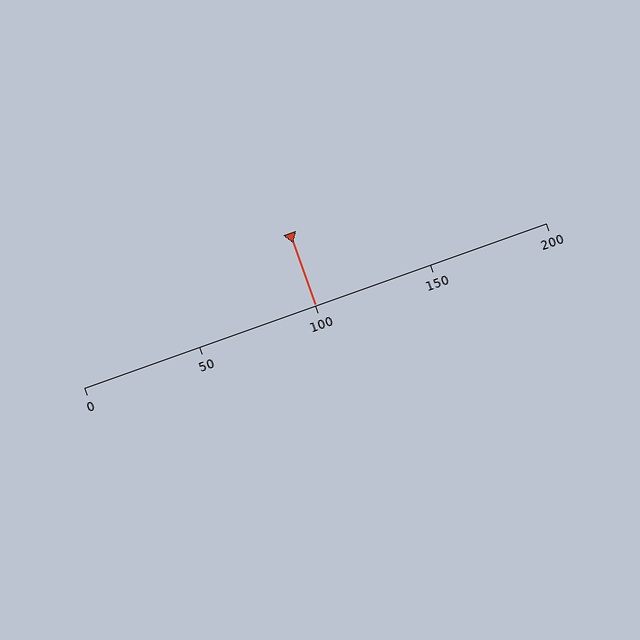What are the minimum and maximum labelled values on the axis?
The axis runs from 0 to 200.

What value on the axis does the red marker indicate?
The marker indicates approximately 100.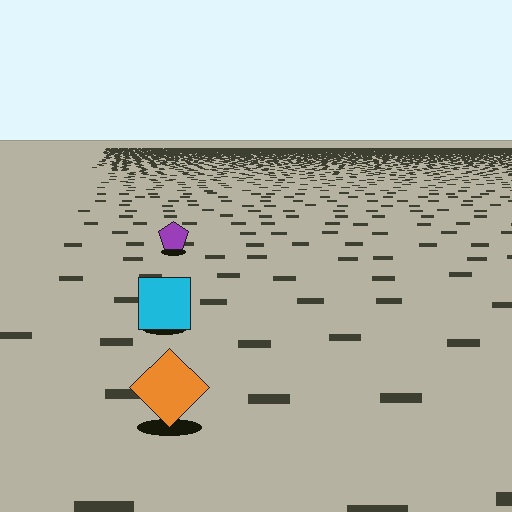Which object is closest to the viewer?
The orange diamond is closest. The texture marks near it are larger and more spread out.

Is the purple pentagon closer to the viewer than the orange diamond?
No. The orange diamond is closer — you can tell from the texture gradient: the ground texture is coarser near it.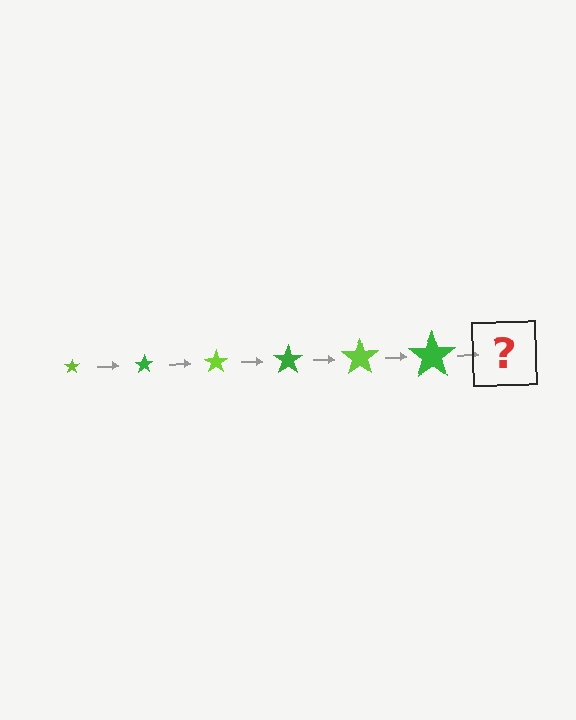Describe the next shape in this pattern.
It should be a lime star, larger than the previous one.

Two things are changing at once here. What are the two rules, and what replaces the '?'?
The two rules are that the star grows larger each step and the color cycles through lime and green. The '?' should be a lime star, larger than the previous one.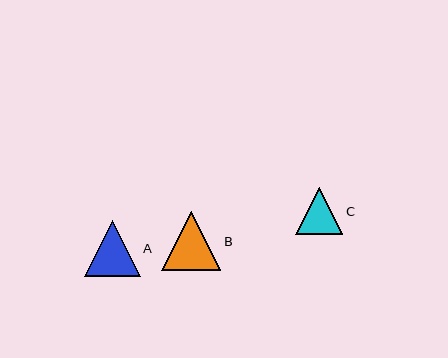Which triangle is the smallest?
Triangle C is the smallest with a size of approximately 47 pixels.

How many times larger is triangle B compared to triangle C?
Triangle B is approximately 1.3 times the size of triangle C.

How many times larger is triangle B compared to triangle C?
Triangle B is approximately 1.3 times the size of triangle C.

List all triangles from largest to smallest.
From largest to smallest: B, A, C.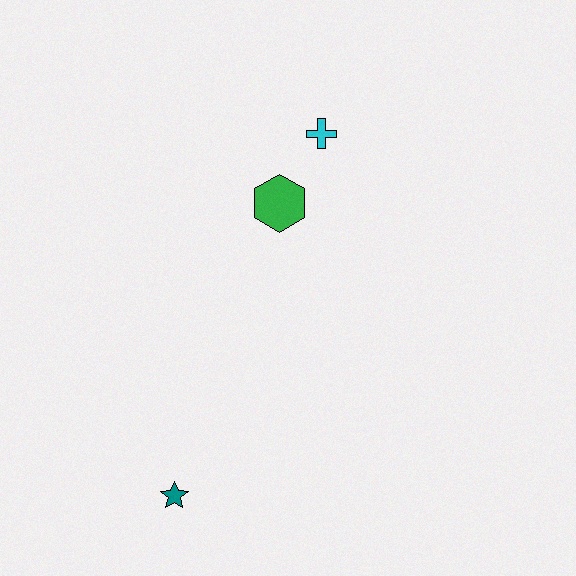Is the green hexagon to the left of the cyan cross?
Yes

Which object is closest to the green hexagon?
The cyan cross is closest to the green hexagon.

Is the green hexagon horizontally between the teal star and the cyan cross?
Yes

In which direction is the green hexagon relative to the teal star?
The green hexagon is above the teal star.